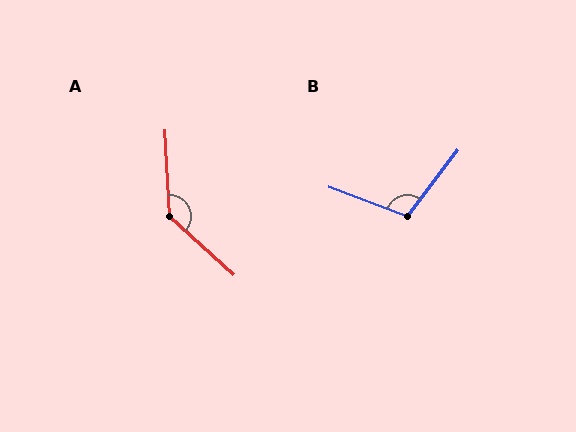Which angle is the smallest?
B, at approximately 107 degrees.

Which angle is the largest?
A, at approximately 136 degrees.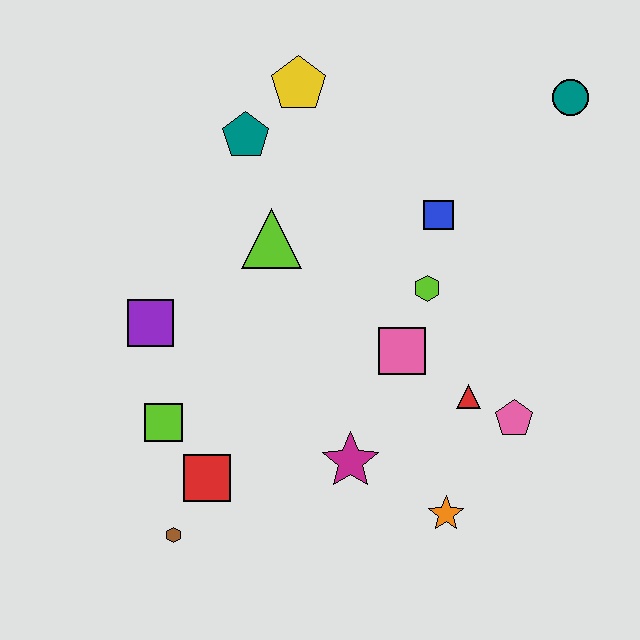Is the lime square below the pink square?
Yes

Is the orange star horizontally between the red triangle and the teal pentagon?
Yes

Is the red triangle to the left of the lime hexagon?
No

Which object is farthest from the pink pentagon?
The yellow pentagon is farthest from the pink pentagon.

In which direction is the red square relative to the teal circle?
The red square is below the teal circle.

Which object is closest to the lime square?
The red square is closest to the lime square.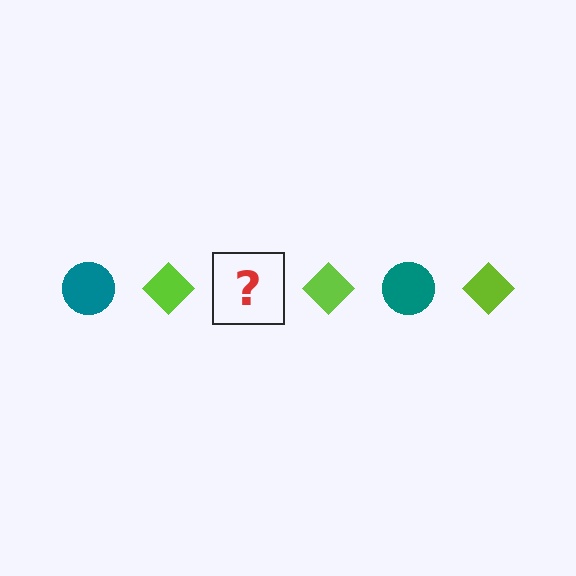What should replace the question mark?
The question mark should be replaced with a teal circle.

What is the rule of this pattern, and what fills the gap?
The rule is that the pattern alternates between teal circle and lime diamond. The gap should be filled with a teal circle.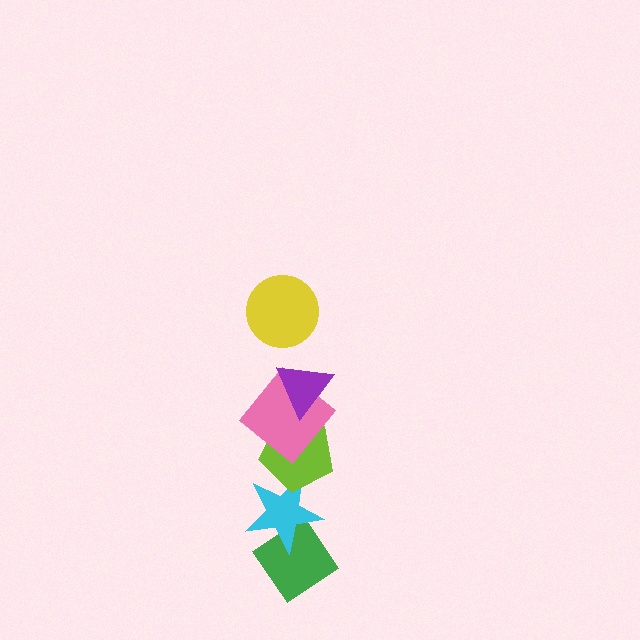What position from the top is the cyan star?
The cyan star is 5th from the top.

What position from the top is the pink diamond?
The pink diamond is 3rd from the top.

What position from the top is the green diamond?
The green diamond is 6th from the top.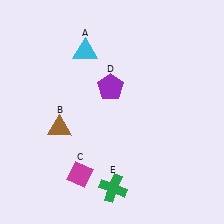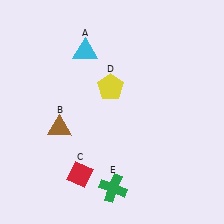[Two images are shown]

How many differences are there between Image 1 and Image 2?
There are 2 differences between the two images.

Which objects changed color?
C changed from magenta to red. D changed from purple to yellow.